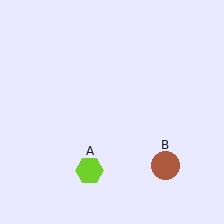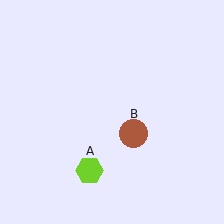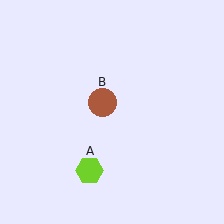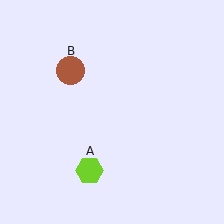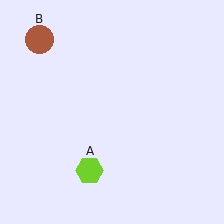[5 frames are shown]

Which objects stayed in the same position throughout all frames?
Lime hexagon (object A) remained stationary.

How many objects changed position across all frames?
1 object changed position: brown circle (object B).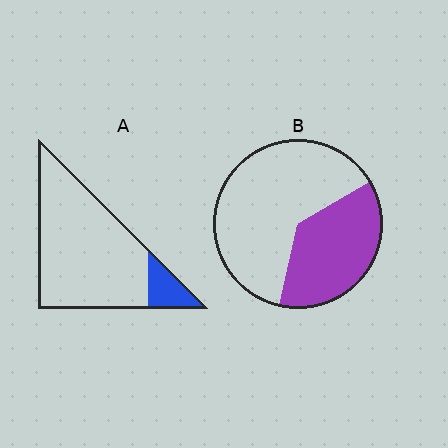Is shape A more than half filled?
No.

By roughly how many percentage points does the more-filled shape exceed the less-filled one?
By roughly 25 percentage points (B over A).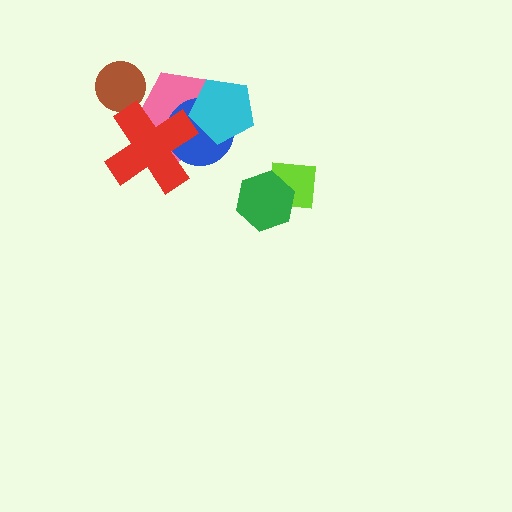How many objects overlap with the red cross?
2 objects overlap with the red cross.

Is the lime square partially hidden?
Yes, it is partially covered by another shape.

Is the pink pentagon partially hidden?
Yes, it is partially covered by another shape.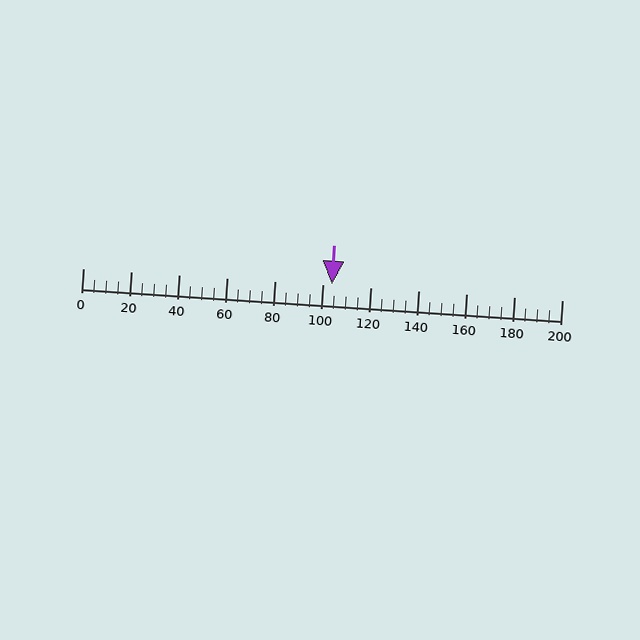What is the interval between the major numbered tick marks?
The major tick marks are spaced 20 units apart.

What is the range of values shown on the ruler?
The ruler shows values from 0 to 200.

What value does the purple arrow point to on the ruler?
The purple arrow points to approximately 104.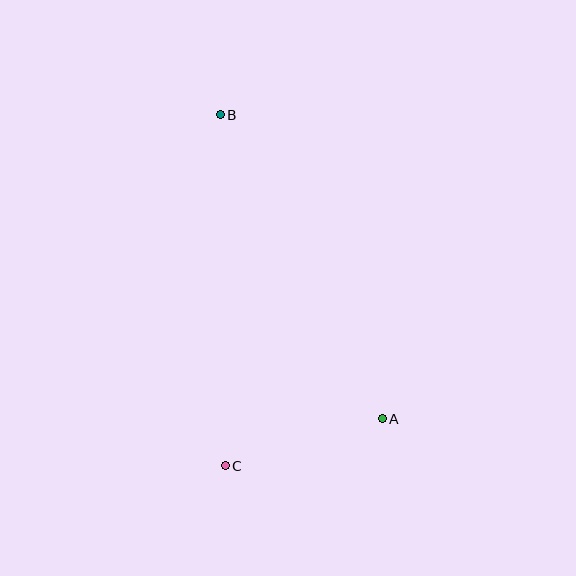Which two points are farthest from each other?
Points B and C are farthest from each other.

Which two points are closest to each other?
Points A and C are closest to each other.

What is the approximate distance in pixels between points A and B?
The distance between A and B is approximately 345 pixels.